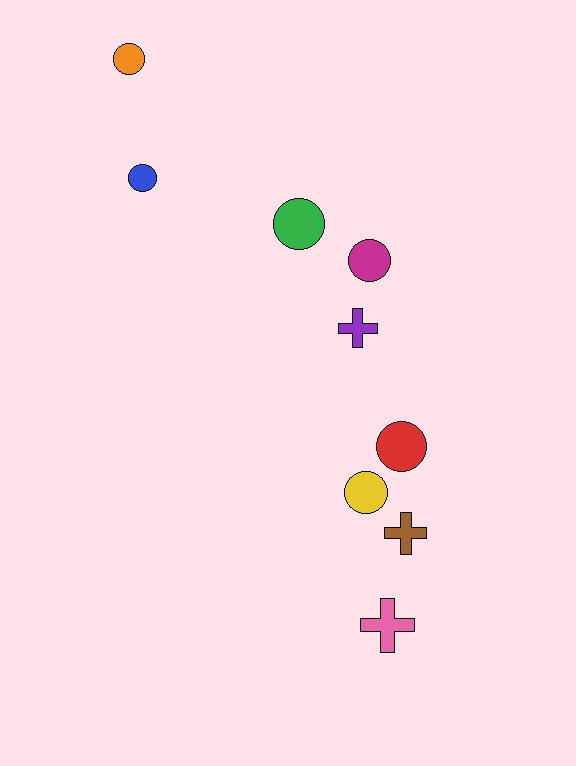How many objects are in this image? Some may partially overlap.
There are 9 objects.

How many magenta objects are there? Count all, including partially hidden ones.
There is 1 magenta object.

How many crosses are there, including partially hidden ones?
There are 3 crosses.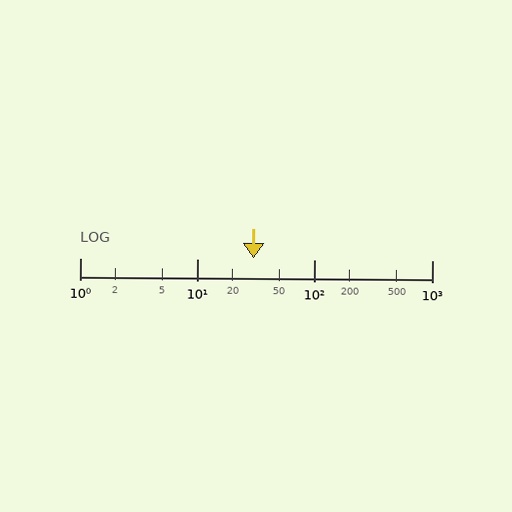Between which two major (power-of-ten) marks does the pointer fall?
The pointer is between 10 and 100.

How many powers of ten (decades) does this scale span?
The scale spans 3 decades, from 1 to 1000.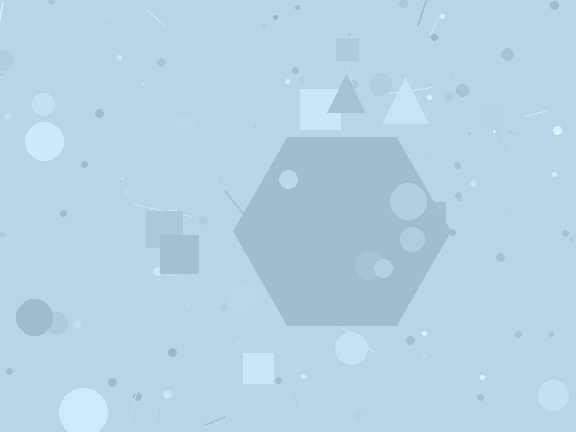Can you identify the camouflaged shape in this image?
The camouflaged shape is a hexagon.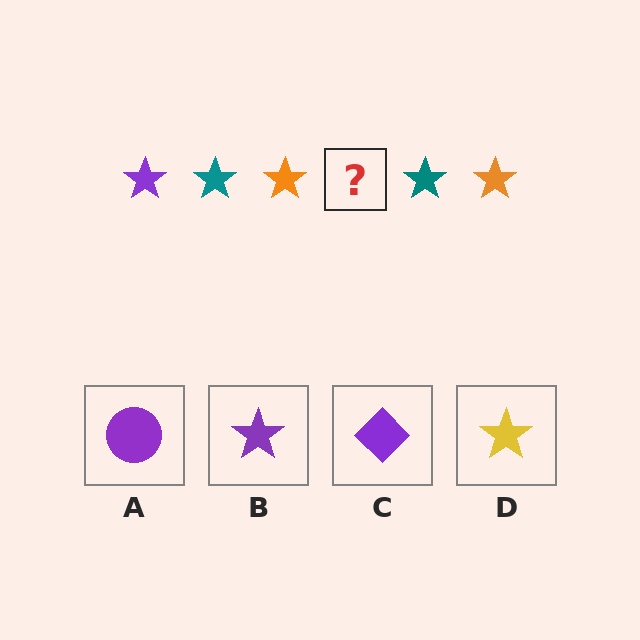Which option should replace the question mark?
Option B.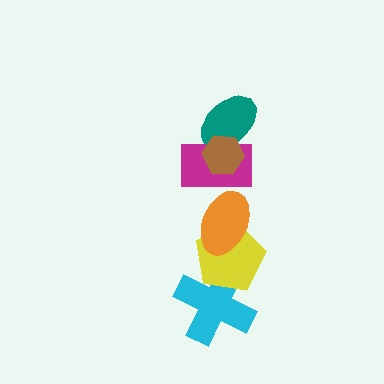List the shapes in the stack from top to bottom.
From top to bottom: the brown hexagon, the teal ellipse, the magenta rectangle, the orange ellipse, the yellow pentagon, the cyan cross.